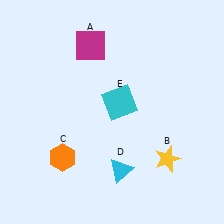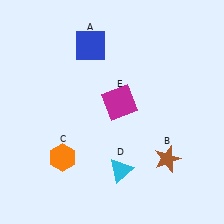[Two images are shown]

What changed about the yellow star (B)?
In Image 1, B is yellow. In Image 2, it changed to brown.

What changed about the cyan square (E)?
In Image 1, E is cyan. In Image 2, it changed to magenta.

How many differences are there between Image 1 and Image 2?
There are 3 differences between the two images.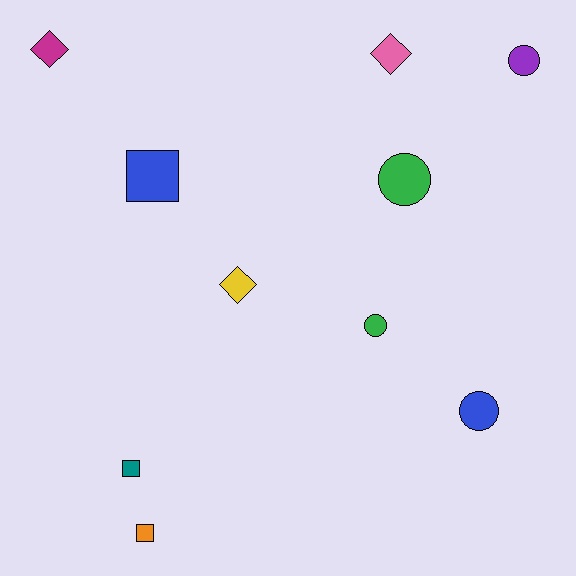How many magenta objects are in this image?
There is 1 magenta object.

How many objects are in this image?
There are 10 objects.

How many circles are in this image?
There are 4 circles.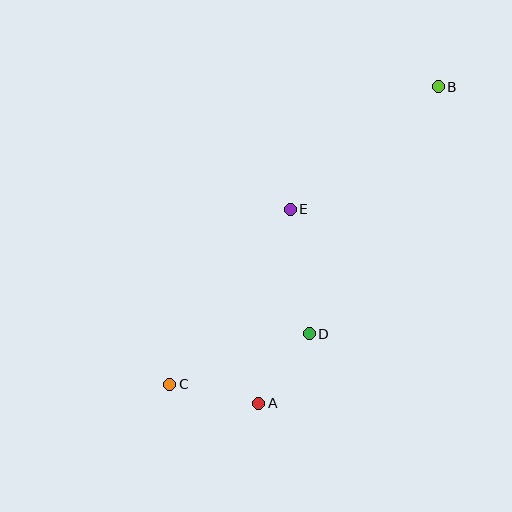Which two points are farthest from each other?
Points B and C are farthest from each other.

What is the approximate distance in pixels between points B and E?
The distance between B and E is approximately 192 pixels.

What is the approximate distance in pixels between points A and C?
The distance between A and C is approximately 91 pixels.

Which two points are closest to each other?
Points A and D are closest to each other.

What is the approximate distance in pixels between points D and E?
The distance between D and E is approximately 126 pixels.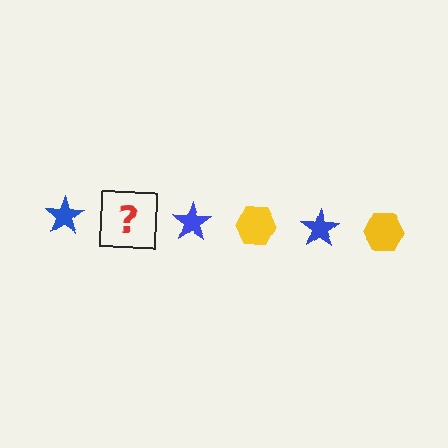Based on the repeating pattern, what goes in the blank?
The blank should be a yellow hexagon.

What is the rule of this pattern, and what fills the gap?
The rule is that the pattern alternates between blue star and yellow hexagon. The gap should be filled with a yellow hexagon.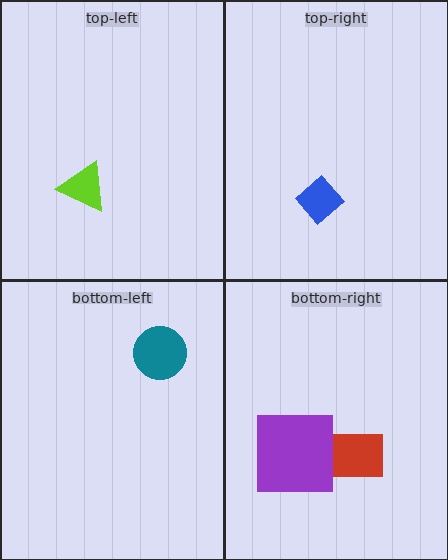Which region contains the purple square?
The bottom-right region.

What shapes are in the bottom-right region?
The red rectangle, the purple square.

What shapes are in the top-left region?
The lime triangle.